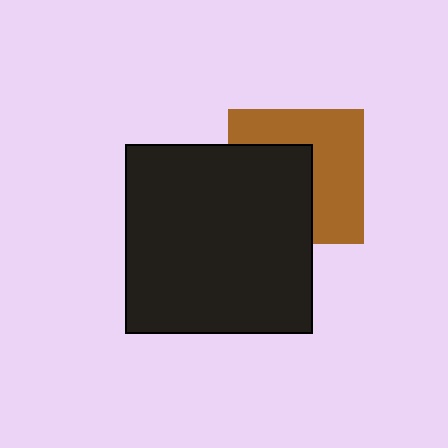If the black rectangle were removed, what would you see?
You would see the complete brown square.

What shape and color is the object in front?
The object in front is a black rectangle.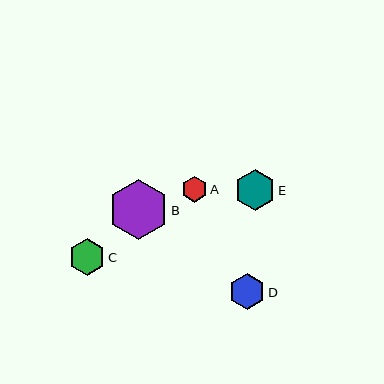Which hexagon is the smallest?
Hexagon A is the smallest with a size of approximately 25 pixels.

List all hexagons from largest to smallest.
From largest to smallest: B, E, C, D, A.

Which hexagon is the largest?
Hexagon B is the largest with a size of approximately 60 pixels.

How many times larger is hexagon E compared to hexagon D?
Hexagon E is approximately 1.1 times the size of hexagon D.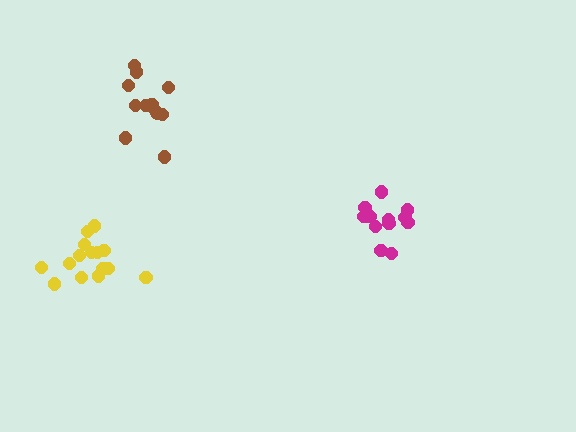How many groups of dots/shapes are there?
There are 3 groups.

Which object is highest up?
The brown cluster is topmost.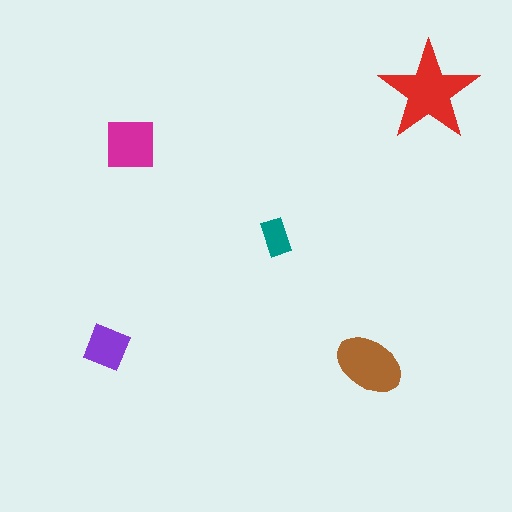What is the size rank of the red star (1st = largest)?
1st.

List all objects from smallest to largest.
The teal rectangle, the purple diamond, the magenta square, the brown ellipse, the red star.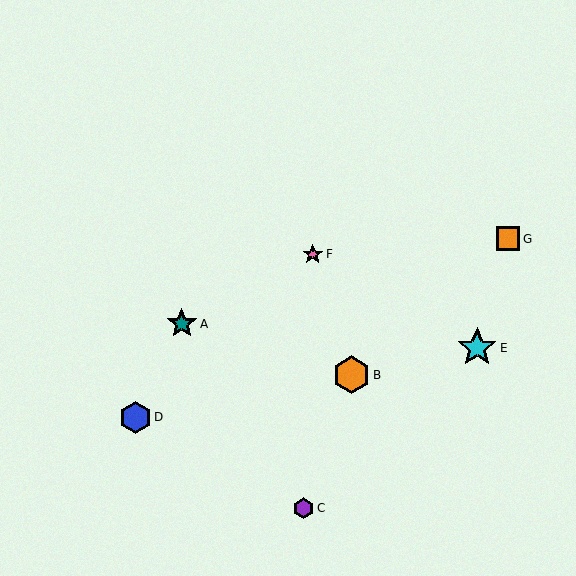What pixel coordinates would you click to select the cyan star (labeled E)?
Click at (477, 348) to select the cyan star E.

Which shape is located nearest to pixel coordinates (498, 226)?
The orange square (labeled G) at (508, 239) is nearest to that location.